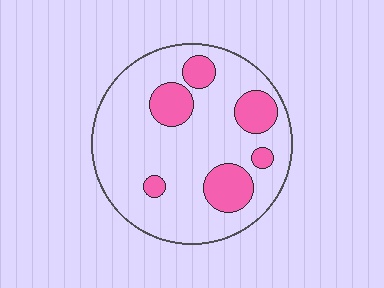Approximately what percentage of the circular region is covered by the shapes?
Approximately 20%.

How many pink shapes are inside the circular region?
6.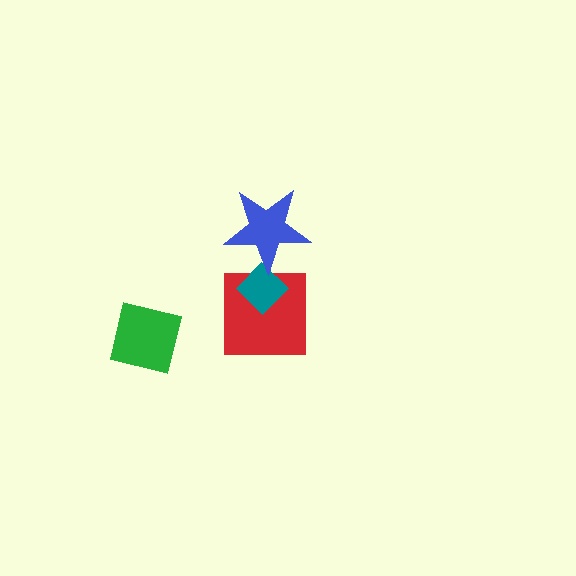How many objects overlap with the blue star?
1 object overlaps with the blue star.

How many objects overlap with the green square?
0 objects overlap with the green square.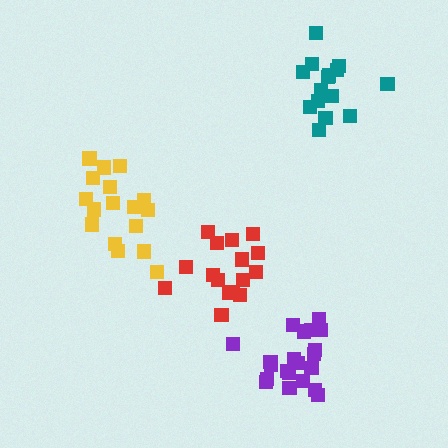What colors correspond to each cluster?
The clusters are colored: teal, purple, red, yellow.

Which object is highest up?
The teal cluster is topmost.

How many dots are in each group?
Group 1: 15 dots, Group 2: 21 dots, Group 3: 16 dots, Group 4: 17 dots (69 total).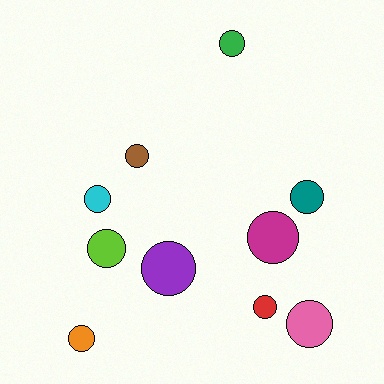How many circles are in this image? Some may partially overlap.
There are 10 circles.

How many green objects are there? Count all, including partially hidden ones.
There is 1 green object.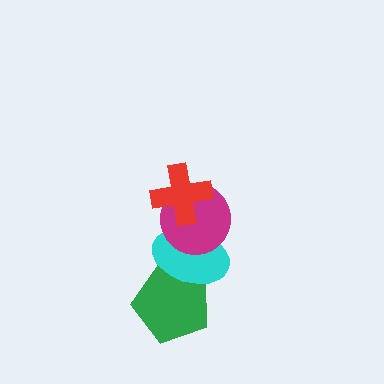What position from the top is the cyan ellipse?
The cyan ellipse is 3rd from the top.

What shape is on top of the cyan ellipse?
The magenta circle is on top of the cyan ellipse.